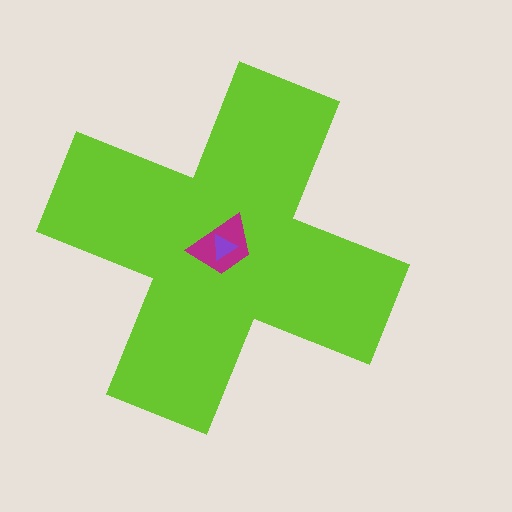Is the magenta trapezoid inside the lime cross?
Yes.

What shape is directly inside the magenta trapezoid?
The purple triangle.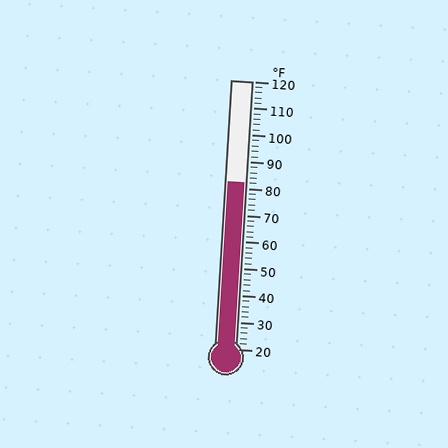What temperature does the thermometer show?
The thermometer shows approximately 82°F.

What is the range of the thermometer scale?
The thermometer scale ranges from 20°F to 120°F.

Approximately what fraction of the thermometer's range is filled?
The thermometer is filled to approximately 60% of its range.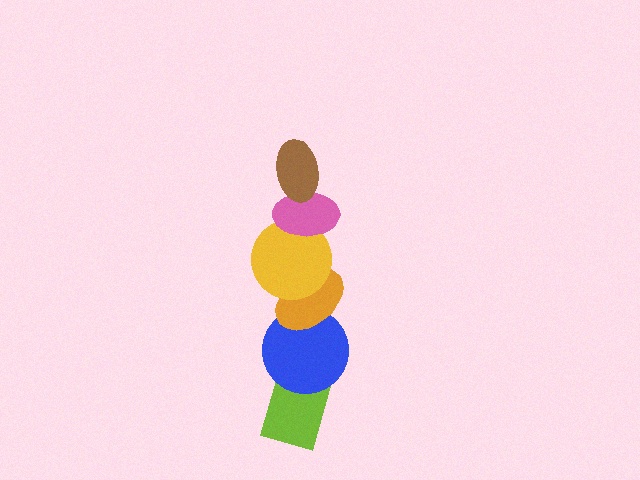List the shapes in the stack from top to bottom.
From top to bottom: the brown ellipse, the pink ellipse, the yellow circle, the orange ellipse, the blue circle, the lime rectangle.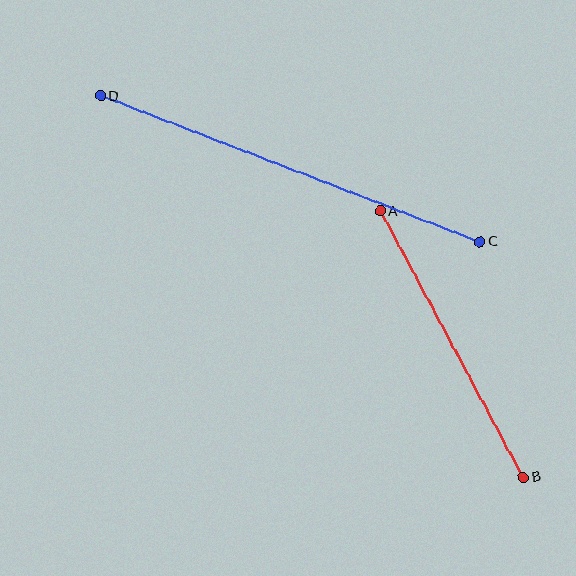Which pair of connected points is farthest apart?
Points C and D are farthest apart.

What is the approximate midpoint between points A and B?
The midpoint is at approximately (452, 344) pixels.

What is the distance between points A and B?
The distance is approximately 302 pixels.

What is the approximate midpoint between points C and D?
The midpoint is at approximately (290, 169) pixels.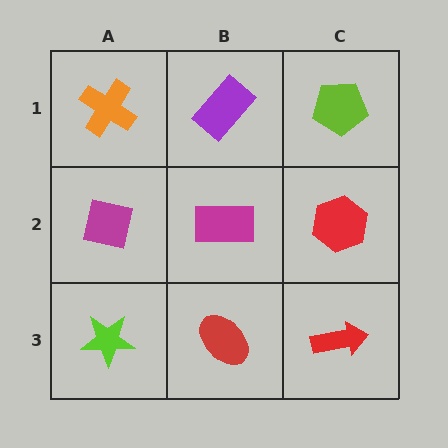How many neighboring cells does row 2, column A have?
3.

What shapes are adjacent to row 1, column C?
A red hexagon (row 2, column C), a purple rectangle (row 1, column B).